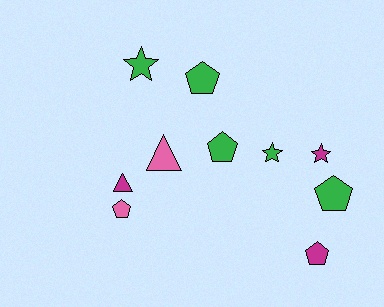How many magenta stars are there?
There is 1 magenta star.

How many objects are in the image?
There are 10 objects.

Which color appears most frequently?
Green, with 5 objects.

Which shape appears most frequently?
Pentagon, with 5 objects.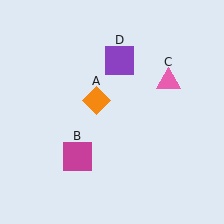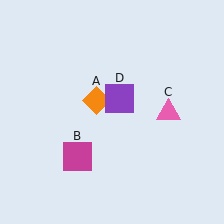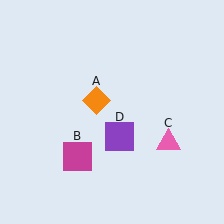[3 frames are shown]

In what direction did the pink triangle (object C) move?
The pink triangle (object C) moved down.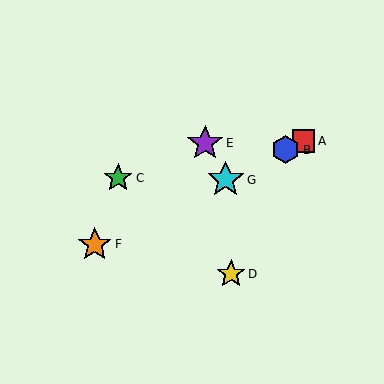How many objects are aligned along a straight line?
4 objects (A, B, F, G) are aligned along a straight line.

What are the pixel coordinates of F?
Object F is at (95, 244).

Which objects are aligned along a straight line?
Objects A, B, F, G are aligned along a straight line.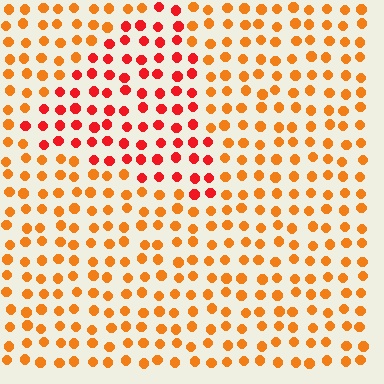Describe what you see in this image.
The image is filled with small orange elements in a uniform arrangement. A triangle-shaped region is visible where the elements are tinted to a slightly different hue, forming a subtle color boundary.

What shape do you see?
I see a triangle.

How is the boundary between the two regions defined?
The boundary is defined purely by a slight shift in hue (about 31 degrees). Spacing, size, and orientation are identical on both sides.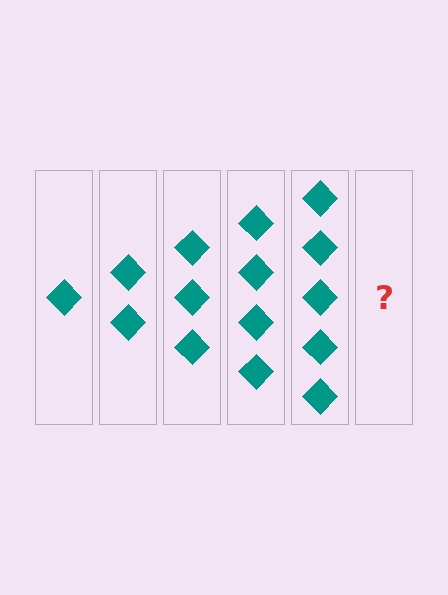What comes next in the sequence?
The next element should be 6 diamonds.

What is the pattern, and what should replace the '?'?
The pattern is that each step adds one more diamond. The '?' should be 6 diamonds.